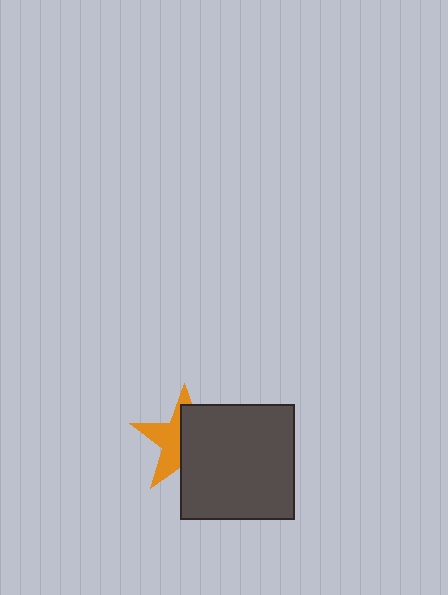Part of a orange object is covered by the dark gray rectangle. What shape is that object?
It is a star.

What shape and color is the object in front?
The object in front is a dark gray rectangle.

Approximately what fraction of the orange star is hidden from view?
Roughly 56% of the orange star is hidden behind the dark gray rectangle.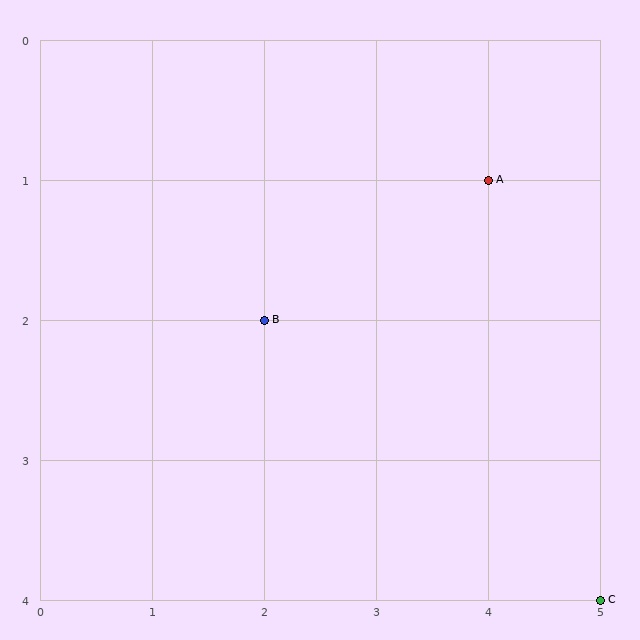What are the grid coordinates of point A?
Point A is at grid coordinates (4, 1).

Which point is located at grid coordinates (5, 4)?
Point C is at (5, 4).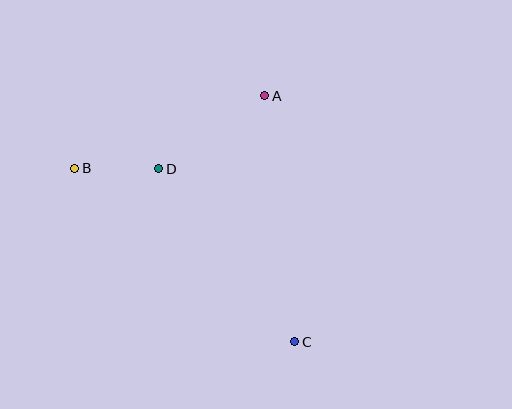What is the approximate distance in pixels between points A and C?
The distance between A and C is approximately 248 pixels.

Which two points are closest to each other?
Points B and D are closest to each other.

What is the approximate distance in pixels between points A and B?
The distance between A and B is approximately 203 pixels.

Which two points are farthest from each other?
Points B and C are farthest from each other.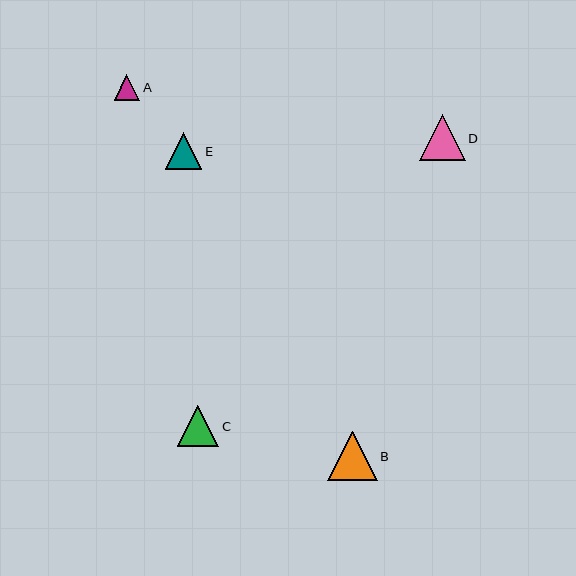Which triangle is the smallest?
Triangle A is the smallest with a size of approximately 26 pixels.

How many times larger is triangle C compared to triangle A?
Triangle C is approximately 1.6 times the size of triangle A.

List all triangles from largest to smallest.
From largest to smallest: B, D, C, E, A.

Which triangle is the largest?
Triangle B is the largest with a size of approximately 50 pixels.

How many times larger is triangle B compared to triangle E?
Triangle B is approximately 1.4 times the size of triangle E.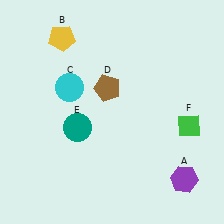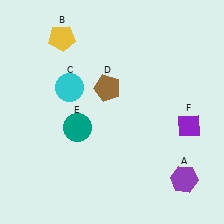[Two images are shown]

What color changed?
The diamond (F) changed from green in Image 1 to purple in Image 2.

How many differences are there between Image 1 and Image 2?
There is 1 difference between the two images.